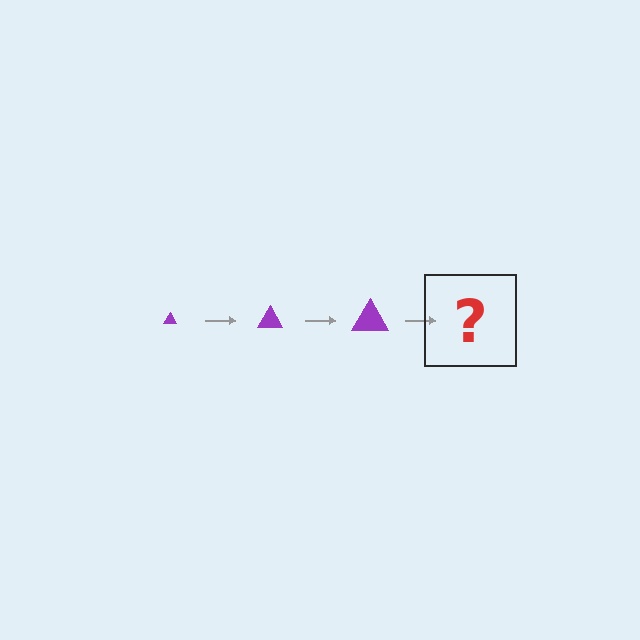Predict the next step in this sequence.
The next step is a purple triangle, larger than the previous one.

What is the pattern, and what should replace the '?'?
The pattern is that the triangle gets progressively larger each step. The '?' should be a purple triangle, larger than the previous one.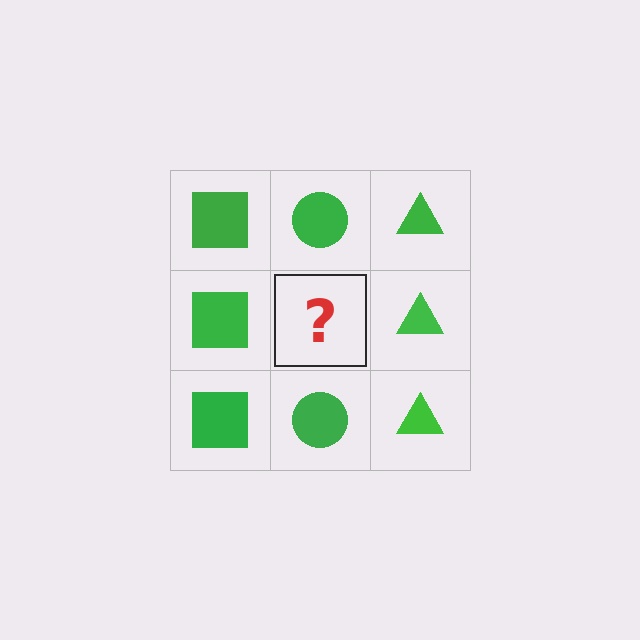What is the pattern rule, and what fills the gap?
The rule is that each column has a consistent shape. The gap should be filled with a green circle.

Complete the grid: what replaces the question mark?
The question mark should be replaced with a green circle.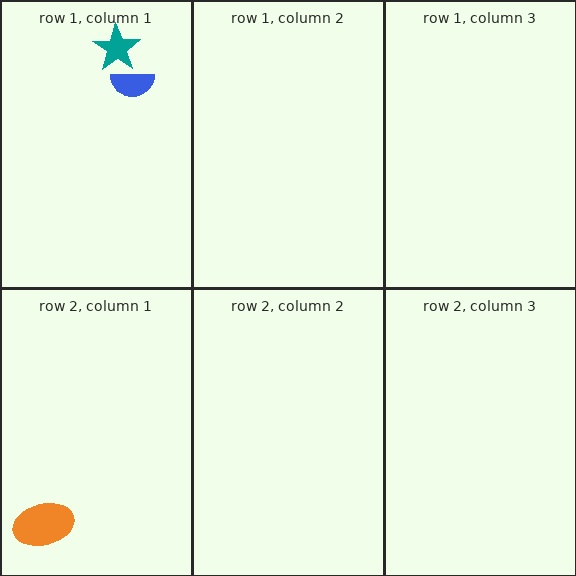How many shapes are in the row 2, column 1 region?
1.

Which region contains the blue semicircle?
The row 1, column 1 region.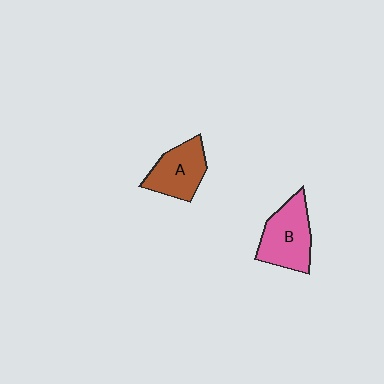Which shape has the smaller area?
Shape A (brown).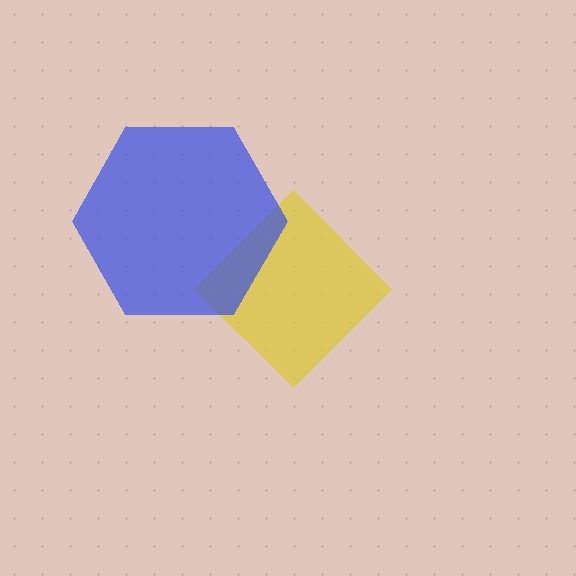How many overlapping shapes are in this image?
There are 2 overlapping shapes in the image.